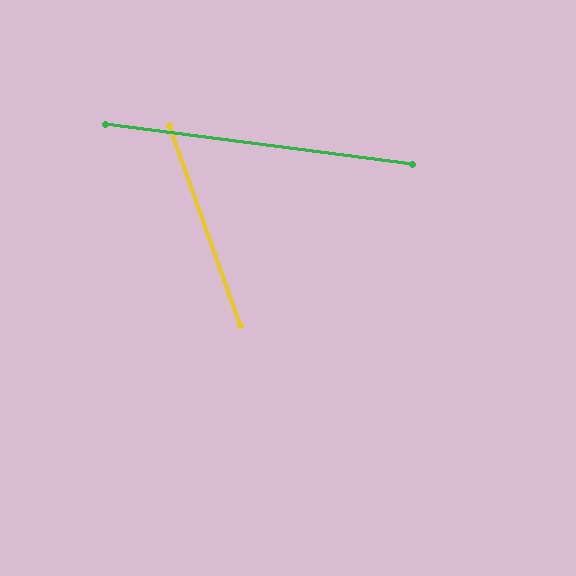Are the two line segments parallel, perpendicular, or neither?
Neither parallel nor perpendicular — they differ by about 63°.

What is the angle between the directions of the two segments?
Approximately 63 degrees.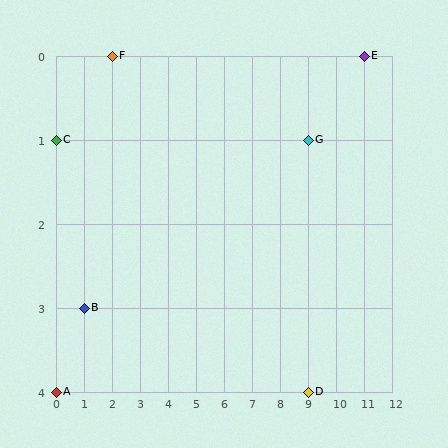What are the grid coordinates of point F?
Point F is at grid coordinates (2, 0).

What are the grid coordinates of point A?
Point A is at grid coordinates (0, 4).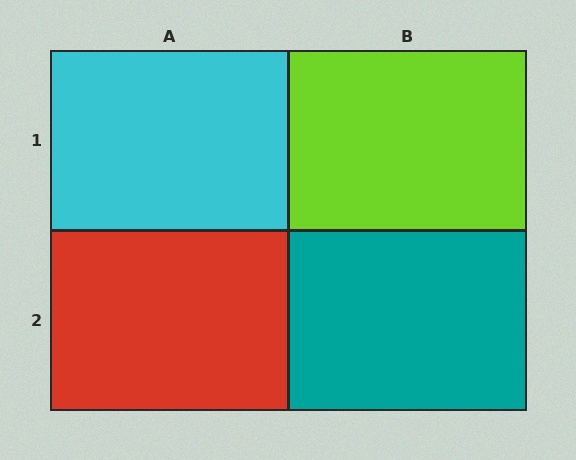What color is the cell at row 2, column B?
Teal.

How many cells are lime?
1 cell is lime.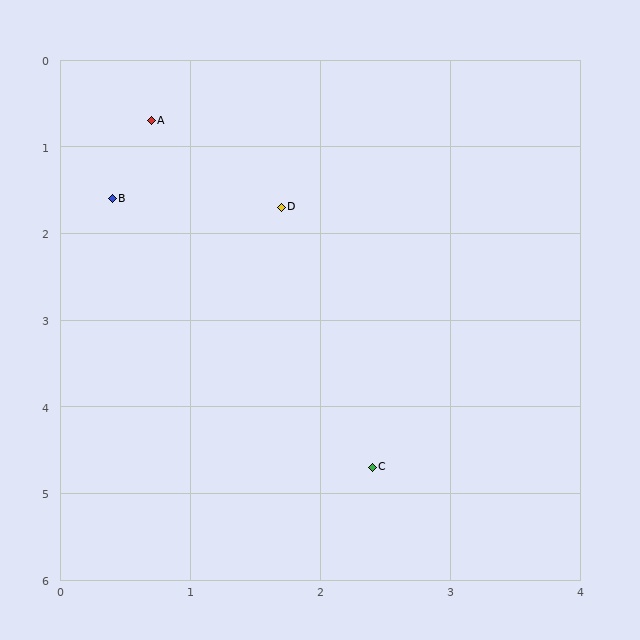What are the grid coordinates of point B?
Point B is at approximately (0.4, 1.6).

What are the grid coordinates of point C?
Point C is at approximately (2.4, 4.7).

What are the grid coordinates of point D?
Point D is at approximately (1.7, 1.7).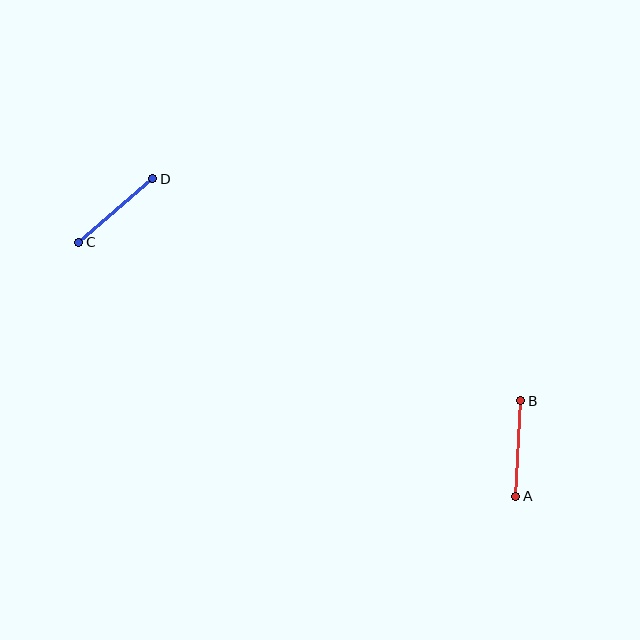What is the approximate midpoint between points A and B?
The midpoint is at approximately (518, 448) pixels.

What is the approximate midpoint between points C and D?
The midpoint is at approximately (116, 211) pixels.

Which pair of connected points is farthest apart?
Points C and D are farthest apart.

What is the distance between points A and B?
The distance is approximately 96 pixels.